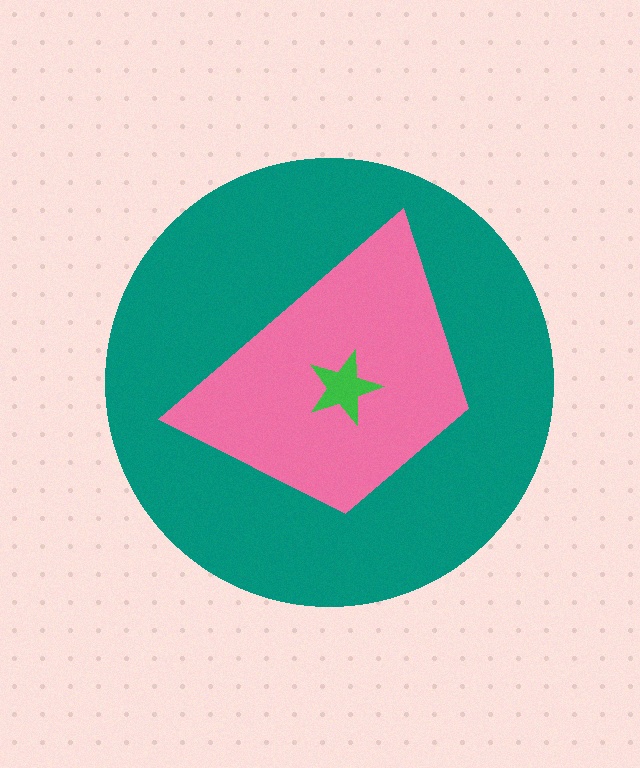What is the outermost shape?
The teal circle.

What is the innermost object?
The green star.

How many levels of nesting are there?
3.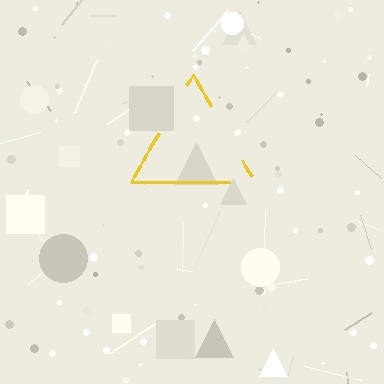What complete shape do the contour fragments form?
The contour fragments form a triangle.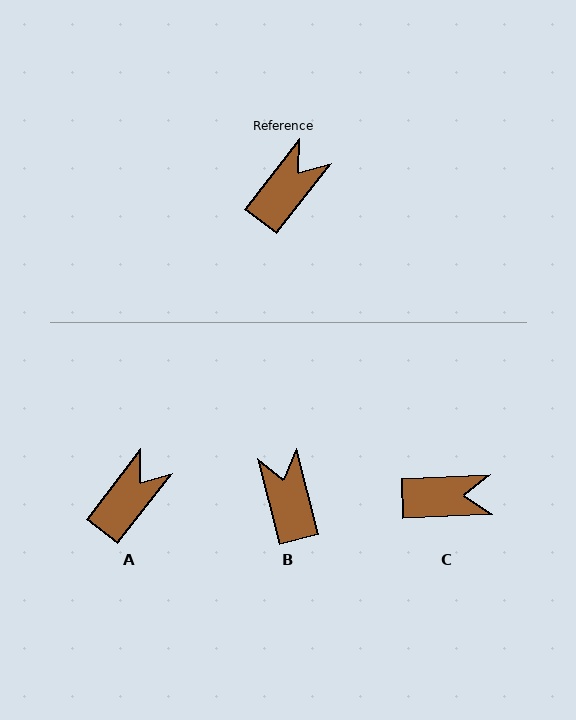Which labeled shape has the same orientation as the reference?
A.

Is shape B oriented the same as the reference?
No, it is off by about 52 degrees.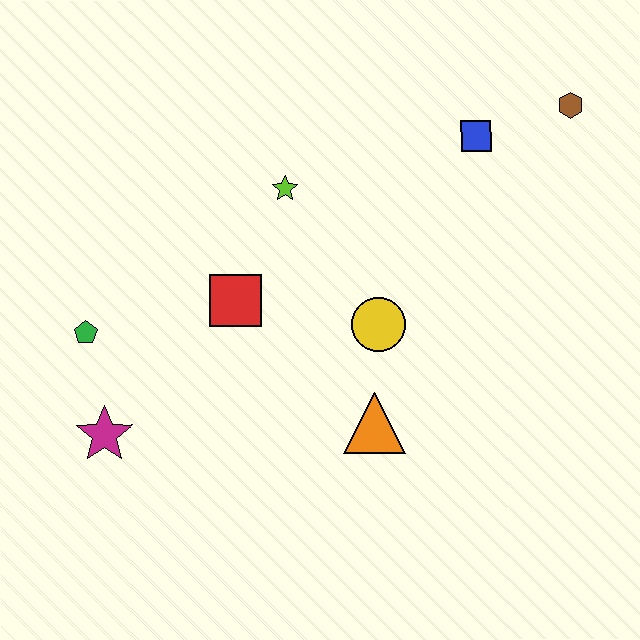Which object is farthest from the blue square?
The magenta star is farthest from the blue square.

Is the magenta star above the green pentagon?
No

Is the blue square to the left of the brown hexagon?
Yes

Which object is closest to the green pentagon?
The magenta star is closest to the green pentagon.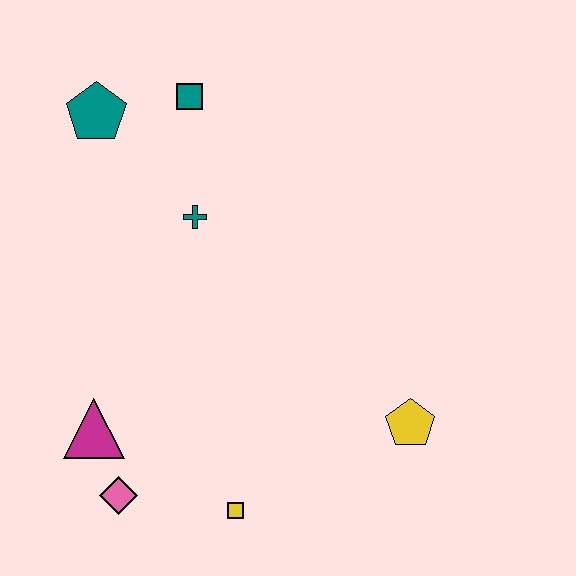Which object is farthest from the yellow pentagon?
The teal pentagon is farthest from the yellow pentagon.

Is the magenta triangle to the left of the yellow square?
Yes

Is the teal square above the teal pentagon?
Yes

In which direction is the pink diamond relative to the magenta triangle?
The pink diamond is below the magenta triangle.